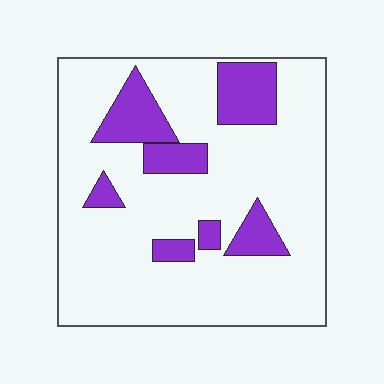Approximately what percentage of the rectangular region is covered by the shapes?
Approximately 20%.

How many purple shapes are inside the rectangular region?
7.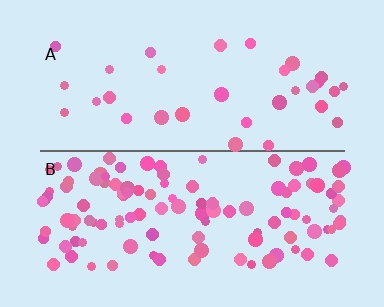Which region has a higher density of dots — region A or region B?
B (the bottom).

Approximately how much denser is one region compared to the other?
Approximately 3.3× — region B over region A.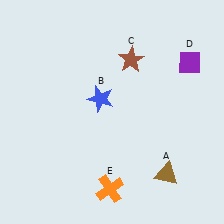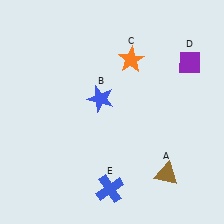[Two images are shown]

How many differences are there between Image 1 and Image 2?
There are 2 differences between the two images.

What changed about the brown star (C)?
In Image 1, C is brown. In Image 2, it changed to orange.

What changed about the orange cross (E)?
In Image 1, E is orange. In Image 2, it changed to blue.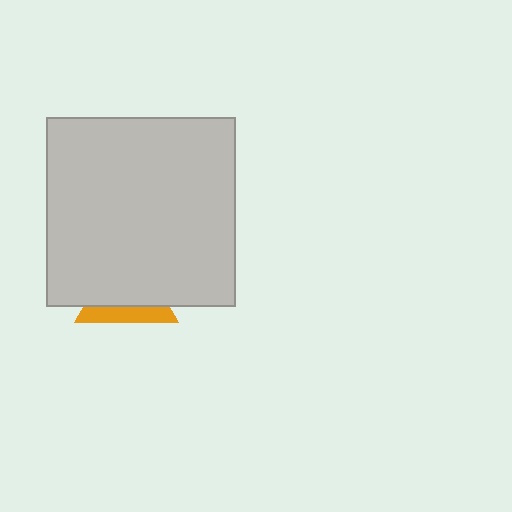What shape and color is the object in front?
The object in front is a light gray square.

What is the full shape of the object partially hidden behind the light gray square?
The partially hidden object is an orange triangle.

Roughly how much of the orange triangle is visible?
A small part of it is visible (roughly 32%).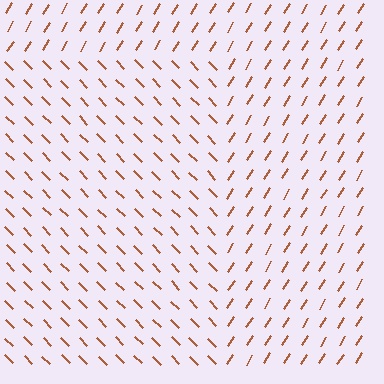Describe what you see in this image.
The image is filled with small brown line segments. A rectangle region in the image has lines oriented differently from the surrounding lines, creating a visible texture boundary.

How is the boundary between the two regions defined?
The boundary is defined purely by a change in line orientation (approximately 76 degrees difference). All lines are the same color and thickness.